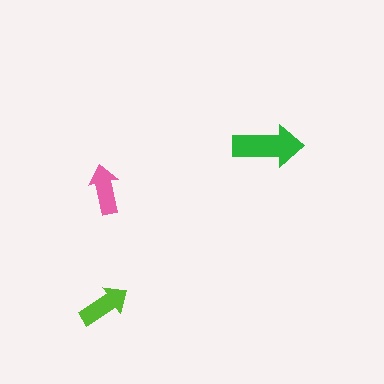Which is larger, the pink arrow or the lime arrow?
The lime one.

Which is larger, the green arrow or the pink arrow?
The green one.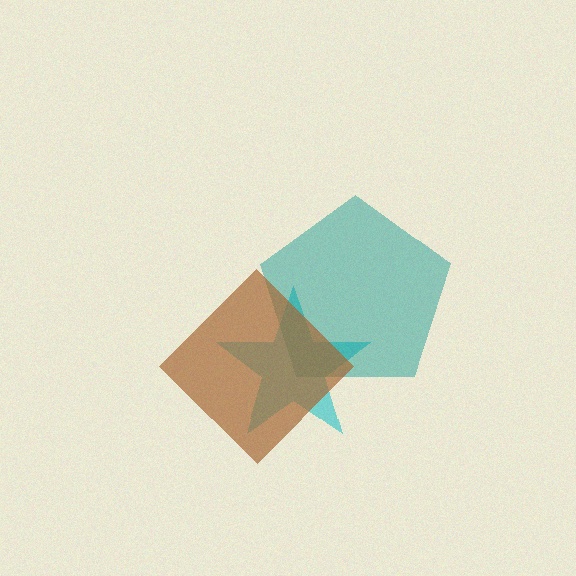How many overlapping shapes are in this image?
There are 3 overlapping shapes in the image.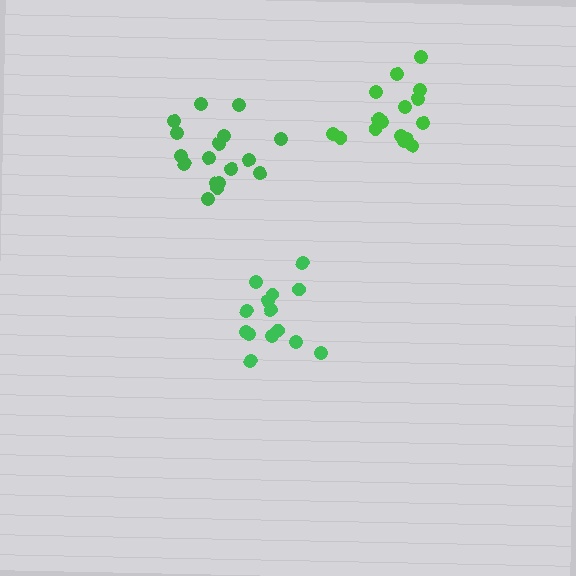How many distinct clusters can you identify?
There are 3 distinct clusters.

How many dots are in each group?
Group 1: 14 dots, Group 2: 16 dots, Group 3: 17 dots (47 total).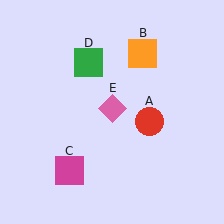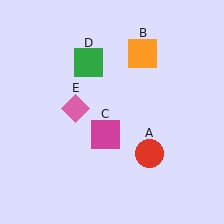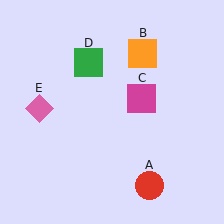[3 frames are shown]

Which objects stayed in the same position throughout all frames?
Orange square (object B) and green square (object D) remained stationary.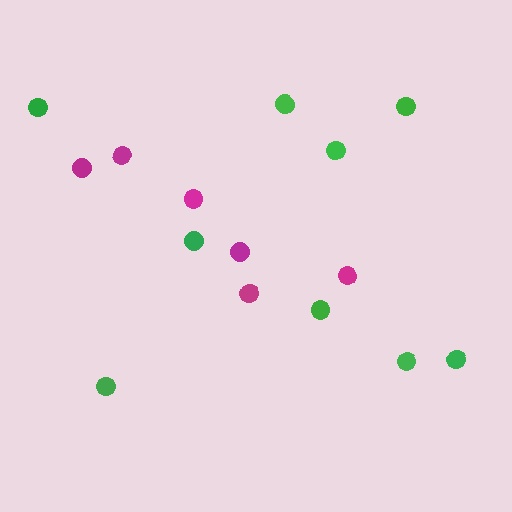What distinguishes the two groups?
There are 2 groups: one group of magenta circles (6) and one group of green circles (9).